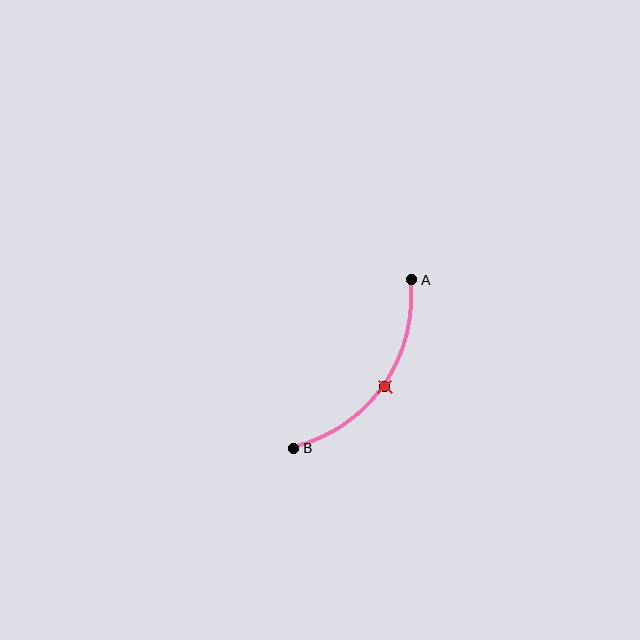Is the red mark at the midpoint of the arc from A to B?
Yes. The red mark lies on the arc at equal arc-length from both A and B — it is the arc midpoint.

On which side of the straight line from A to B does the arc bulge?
The arc bulges below and to the right of the straight line connecting A and B.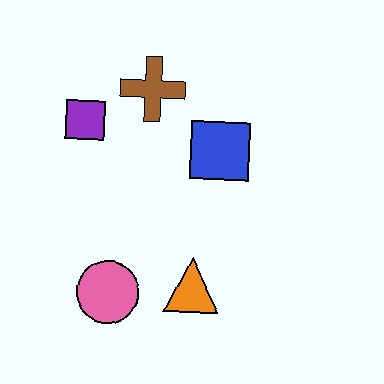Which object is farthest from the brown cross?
The pink circle is farthest from the brown cross.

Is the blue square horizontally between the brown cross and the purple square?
No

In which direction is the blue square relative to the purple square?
The blue square is to the right of the purple square.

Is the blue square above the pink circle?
Yes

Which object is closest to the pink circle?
The orange triangle is closest to the pink circle.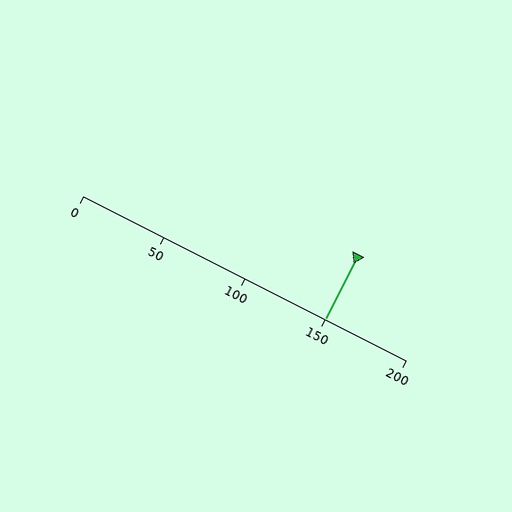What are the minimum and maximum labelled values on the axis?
The axis runs from 0 to 200.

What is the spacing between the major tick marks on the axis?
The major ticks are spaced 50 apart.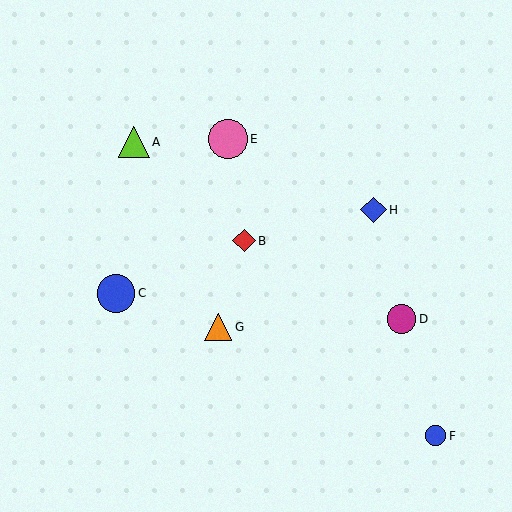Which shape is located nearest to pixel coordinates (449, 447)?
The blue circle (labeled F) at (436, 436) is nearest to that location.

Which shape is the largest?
The pink circle (labeled E) is the largest.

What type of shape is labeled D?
Shape D is a magenta circle.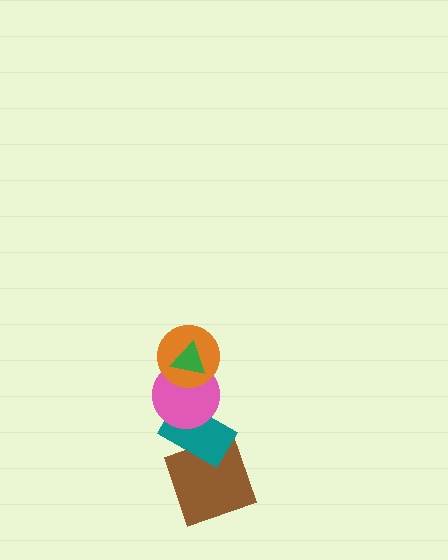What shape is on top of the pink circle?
The orange circle is on top of the pink circle.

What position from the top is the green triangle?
The green triangle is 1st from the top.